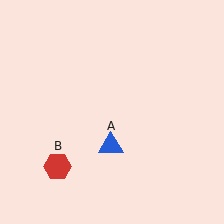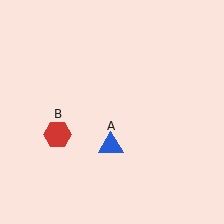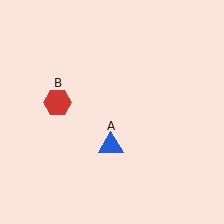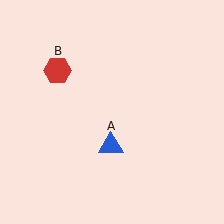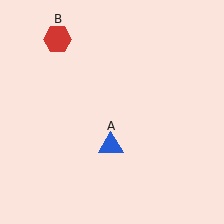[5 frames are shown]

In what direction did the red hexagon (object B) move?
The red hexagon (object B) moved up.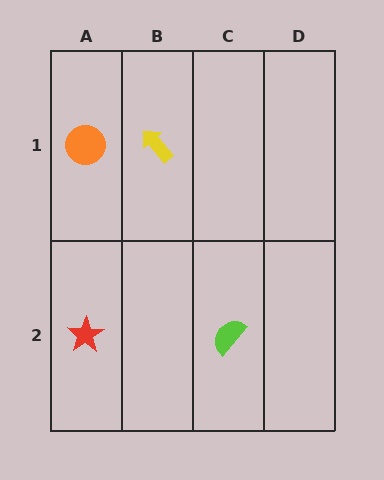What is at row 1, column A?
An orange circle.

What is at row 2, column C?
A lime semicircle.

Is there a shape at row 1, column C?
No, that cell is empty.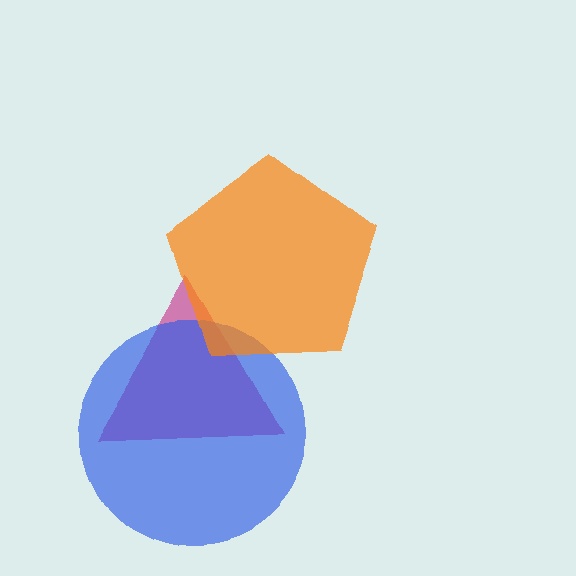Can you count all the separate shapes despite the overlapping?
Yes, there are 3 separate shapes.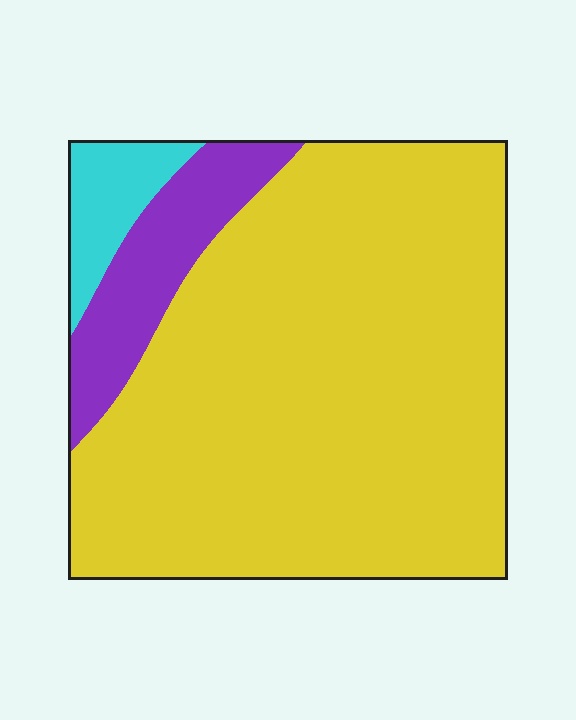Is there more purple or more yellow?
Yellow.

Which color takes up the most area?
Yellow, at roughly 80%.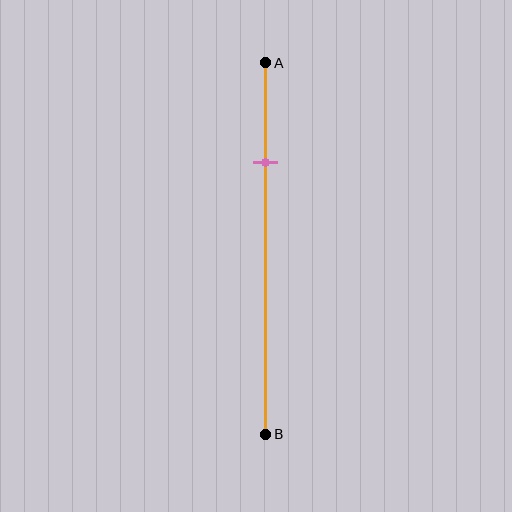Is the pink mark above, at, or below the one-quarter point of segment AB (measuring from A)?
The pink mark is approximately at the one-quarter point of segment AB.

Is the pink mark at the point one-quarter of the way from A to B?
Yes, the mark is approximately at the one-quarter point.